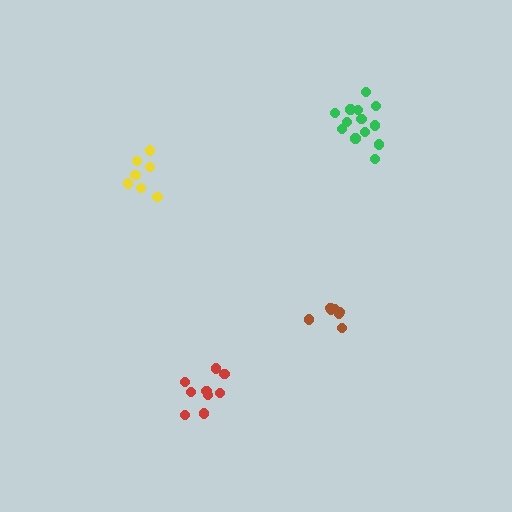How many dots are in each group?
Group 1: 9 dots, Group 2: 7 dots, Group 3: 13 dots, Group 4: 7 dots (36 total).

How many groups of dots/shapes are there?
There are 4 groups.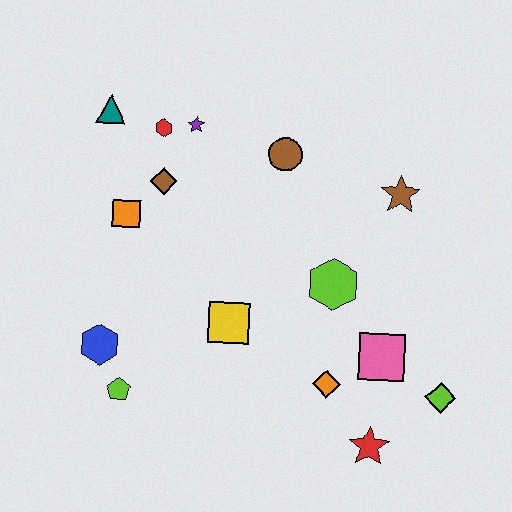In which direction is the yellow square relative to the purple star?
The yellow square is below the purple star.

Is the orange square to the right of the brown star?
No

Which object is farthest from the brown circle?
The red star is farthest from the brown circle.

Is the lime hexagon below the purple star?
Yes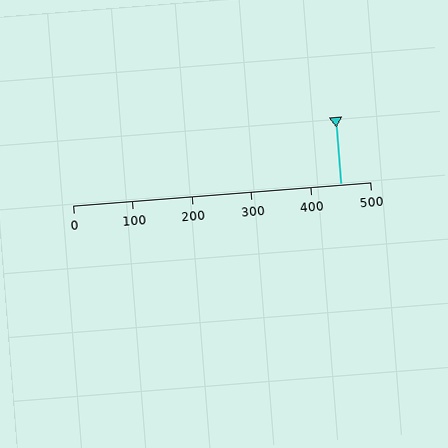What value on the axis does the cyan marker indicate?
The marker indicates approximately 450.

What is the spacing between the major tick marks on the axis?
The major ticks are spaced 100 apart.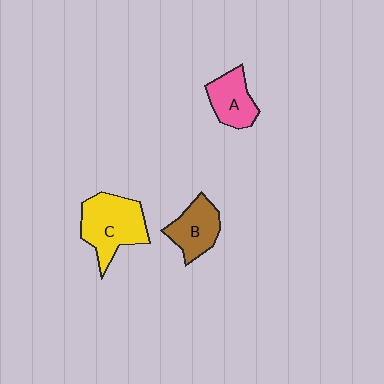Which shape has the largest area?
Shape C (yellow).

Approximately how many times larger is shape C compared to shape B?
Approximately 1.5 times.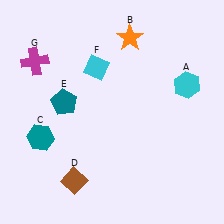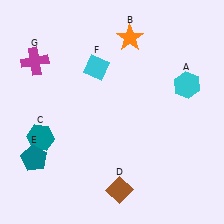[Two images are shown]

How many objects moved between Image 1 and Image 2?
2 objects moved between the two images.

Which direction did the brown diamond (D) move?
The brown diamond (D) moved right.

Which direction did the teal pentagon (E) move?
The teal pentagon (E) moved down.